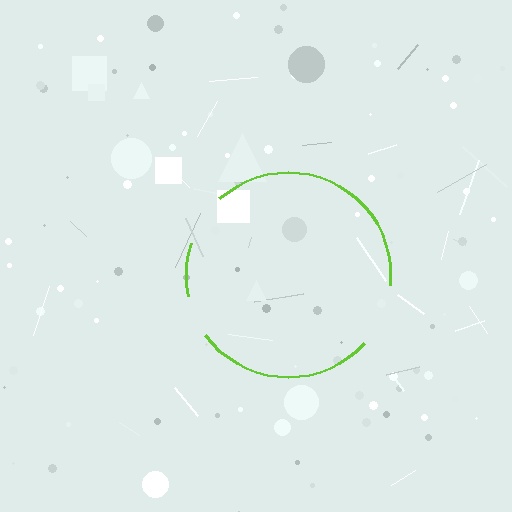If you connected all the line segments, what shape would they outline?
They would outline a circle.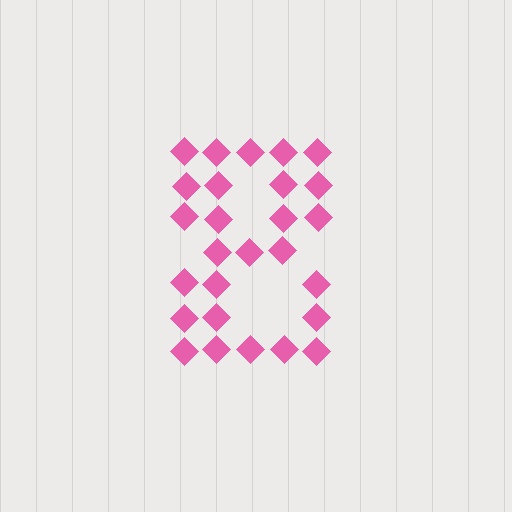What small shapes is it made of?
It is made of small diamonds.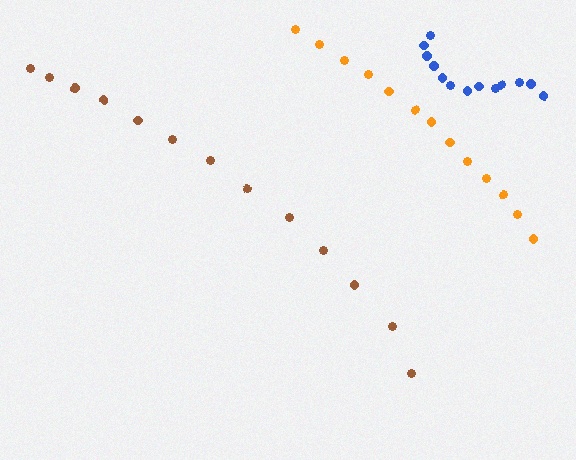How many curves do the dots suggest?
There are 3 distinct paths.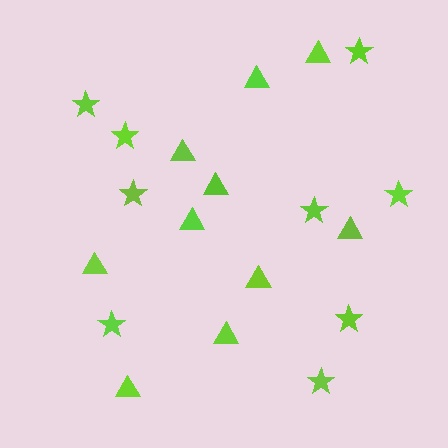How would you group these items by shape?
There are 2 groups: one group of triangles (10) and one group of stars (9).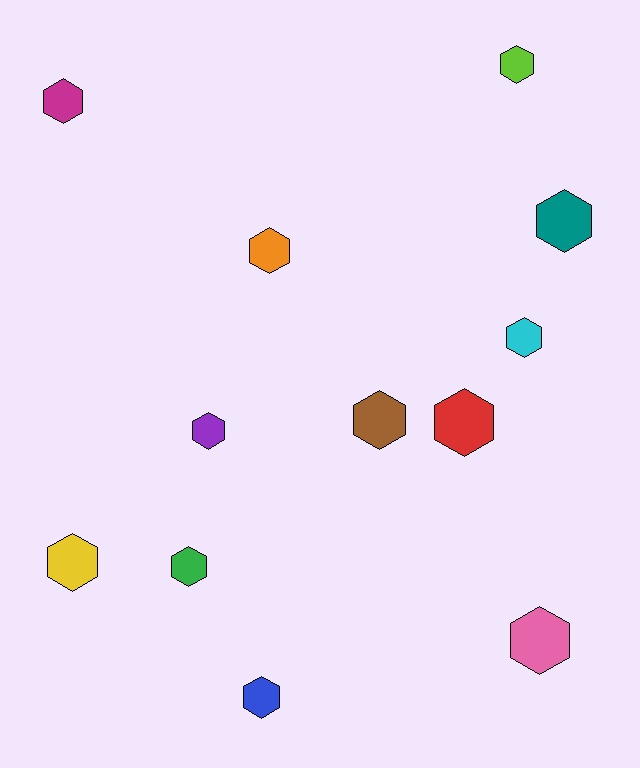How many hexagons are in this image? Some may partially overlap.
There are 12 hexagons.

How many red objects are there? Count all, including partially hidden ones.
There is 1 red object.